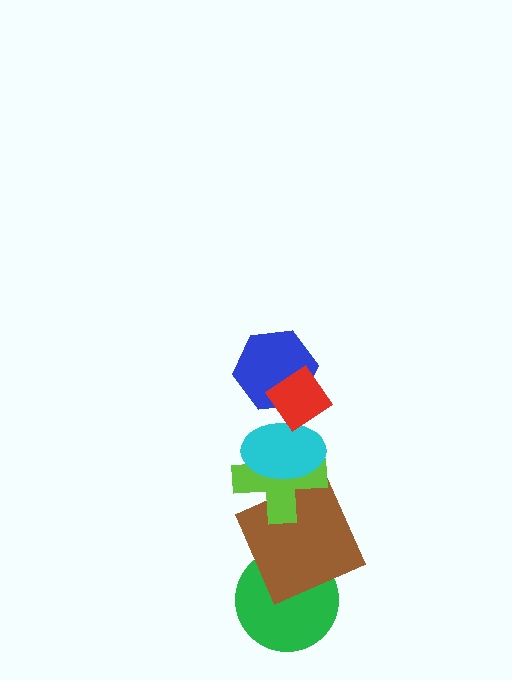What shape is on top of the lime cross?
The cyan ellipse is on top of the lime cross.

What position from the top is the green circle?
The green circle is 6th from the top.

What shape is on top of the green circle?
The brown square is on top of the green circle.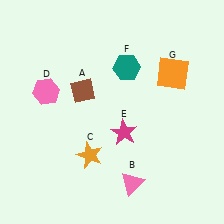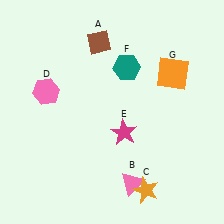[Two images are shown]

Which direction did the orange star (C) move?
The orange star (C) moved right.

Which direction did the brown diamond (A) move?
The brown diamond (A) moved up.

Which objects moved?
The objects that moved are: the brown diamond (A), the orange star (C).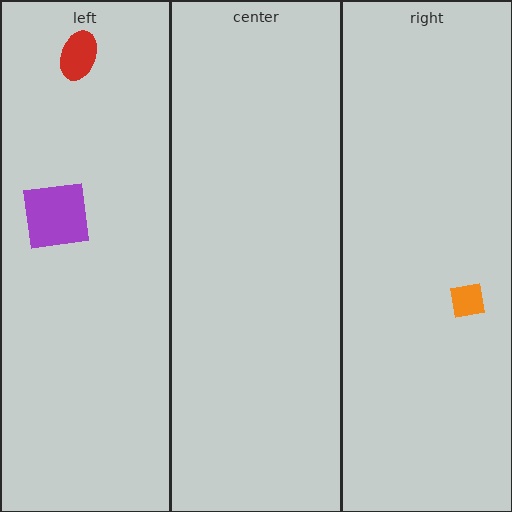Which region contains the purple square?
The left region.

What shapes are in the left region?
The purple square, the red ellipse.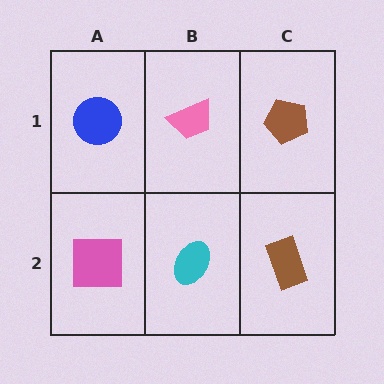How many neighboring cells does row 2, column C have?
2.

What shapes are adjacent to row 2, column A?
A blue circle (row 1, column A), a cyan ellipse (row 2, column B).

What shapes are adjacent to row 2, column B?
A pink trapezoid (row 1, column B), a pink square (row 2, column A), a brown rectangle (row 2, column C).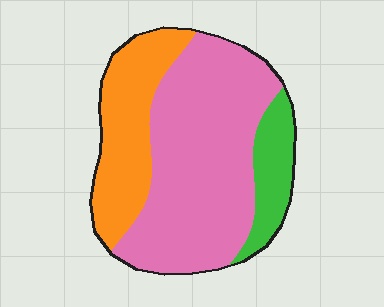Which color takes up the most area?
Pink, at roughly 60%.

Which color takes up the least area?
Green, at roughly 15%.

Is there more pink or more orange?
Pink.